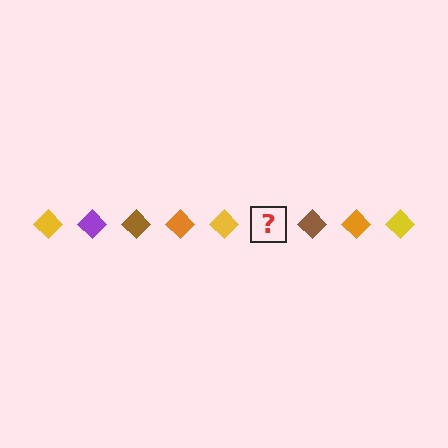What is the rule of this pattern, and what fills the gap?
The rule is that the pattern cycles through yellow, purple, brown, orange diamonds. The gap should be filled with a purple diamond.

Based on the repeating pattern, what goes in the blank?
The blank should be a purple diamond.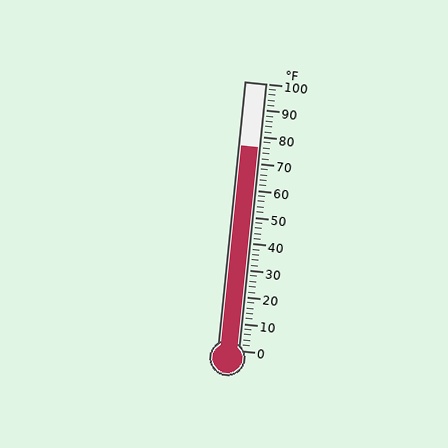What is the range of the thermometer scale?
The thermometer scale ranges from 0°F to 100°F.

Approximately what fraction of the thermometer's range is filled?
The thermometer is filled to approximately 75% of its range.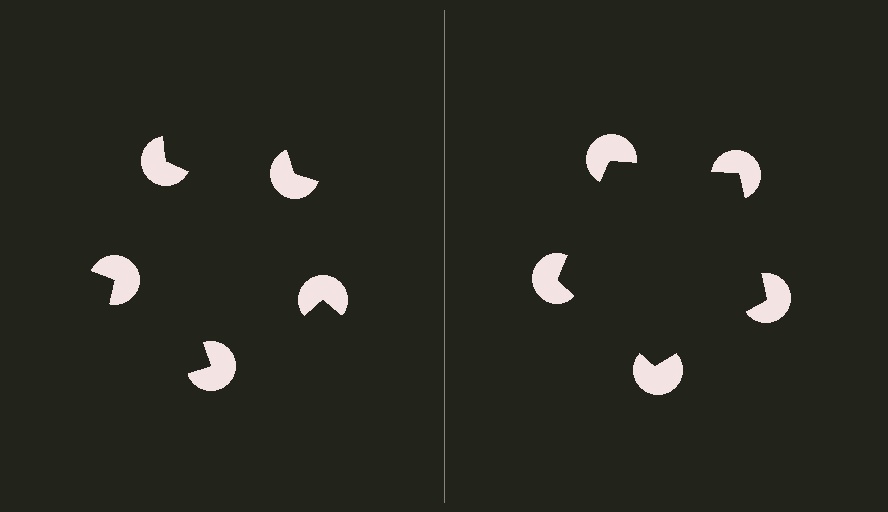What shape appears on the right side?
An illusory pentagon.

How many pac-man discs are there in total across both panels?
10 — 5 on each side.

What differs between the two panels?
The pac-man discs are positioned identically on both sides; only the wedge orientations differ. On the right they align to a pentagon; on the left they are misaligned.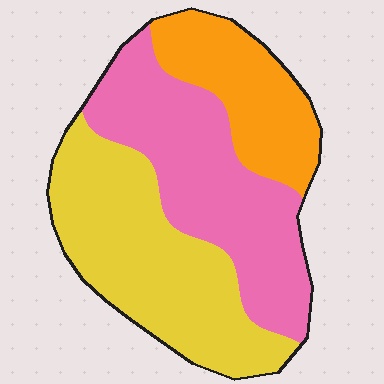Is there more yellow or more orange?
Yellow.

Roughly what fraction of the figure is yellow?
Yellow takes up about two fifths (2/5) of the figure.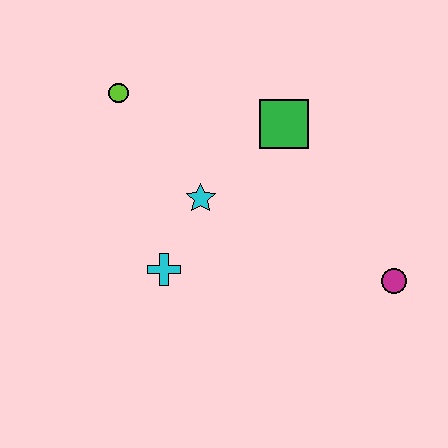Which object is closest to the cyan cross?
The cyan star is closest to the cyan cross.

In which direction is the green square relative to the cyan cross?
The green square is above the cyan cross.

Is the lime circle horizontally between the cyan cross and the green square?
No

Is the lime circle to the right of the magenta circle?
No